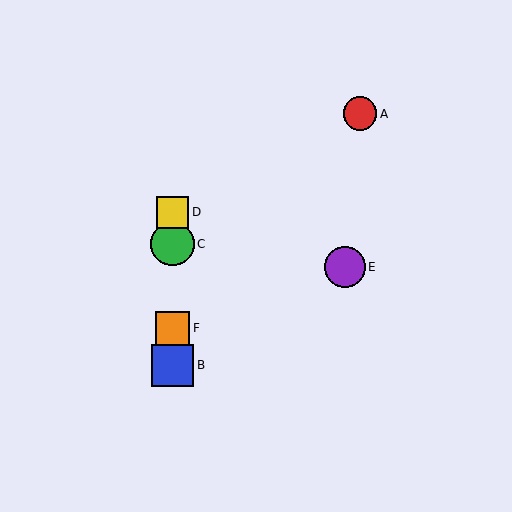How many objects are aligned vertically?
4 objects (B, C, D, F) are aligned vertically.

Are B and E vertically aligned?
No, B is at x≈173 and E is at x≈345.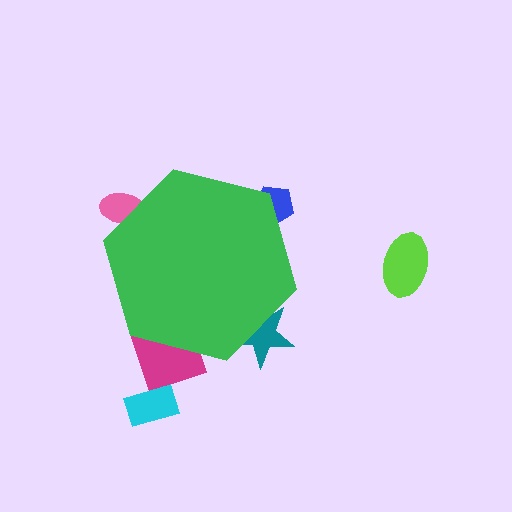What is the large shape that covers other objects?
A green hexagon.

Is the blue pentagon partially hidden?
Yes, the blue pentagon is partially hidden behind the green hexagon.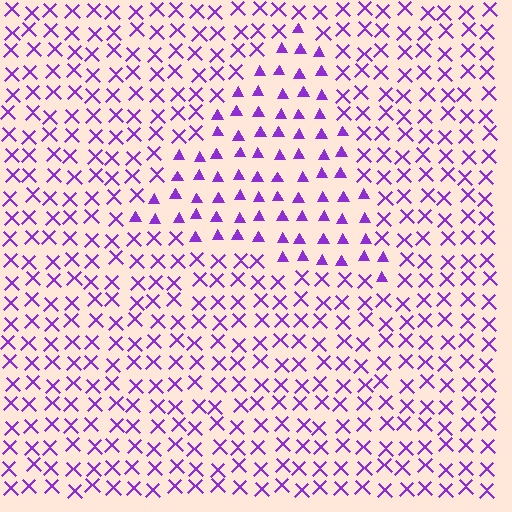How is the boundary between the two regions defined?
The boundary is defined by a change in element shape: triangles inside vs. X marks outside. All elements share the same color and spacing.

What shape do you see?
I see a triangle.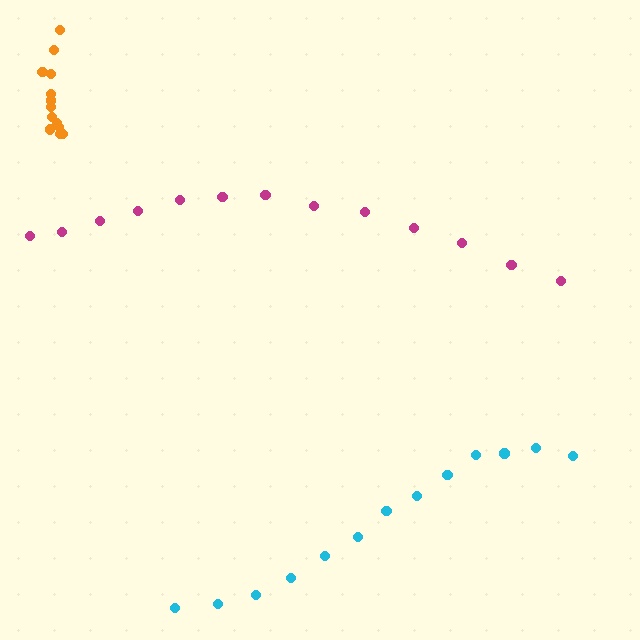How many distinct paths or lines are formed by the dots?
There are 3 distinct paths.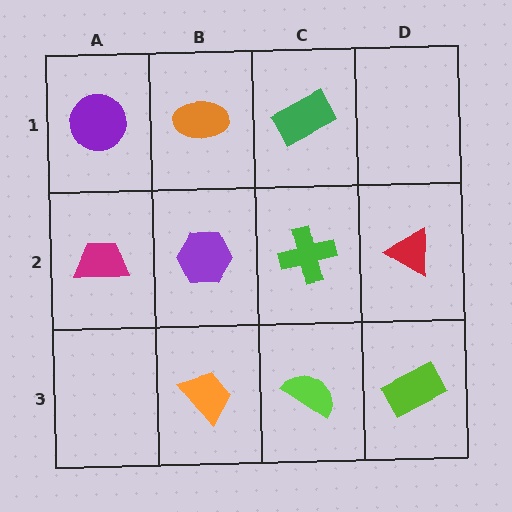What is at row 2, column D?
A red triangle.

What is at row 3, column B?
An orange trapezoid.